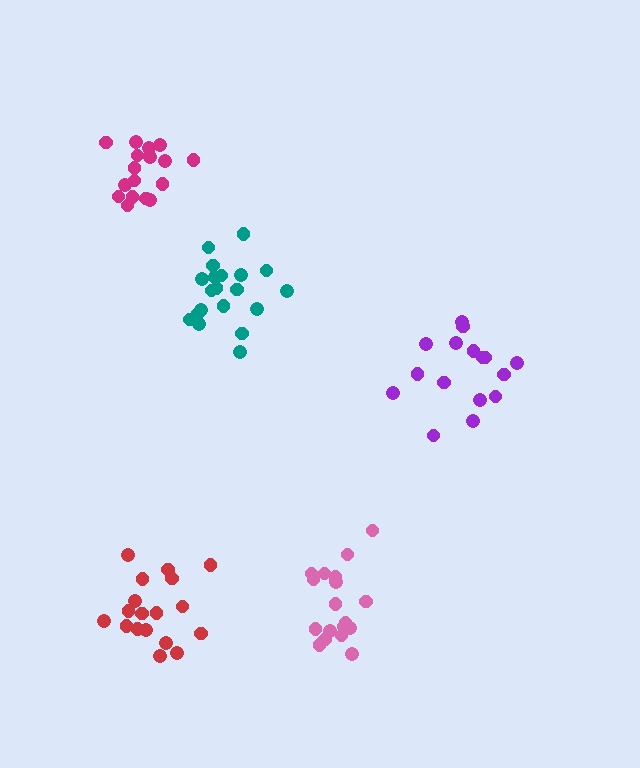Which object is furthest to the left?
The magenta cluster is leftmost.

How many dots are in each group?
Group 1: 20 dots, Group 2: 18 dots, Group 3: 18 dots, Group 4: 17 dots, Group 5: 16 dots (89 total).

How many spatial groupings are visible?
There are 5 spatial groupings.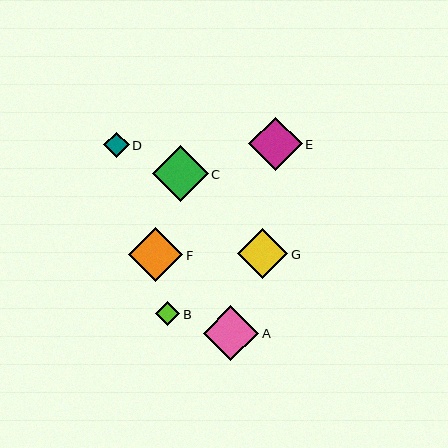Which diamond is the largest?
Diamond C is the largest with a size of approximately 56 pixels.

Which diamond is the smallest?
Diamond B is the smallest with a size of approximately 24 pixels.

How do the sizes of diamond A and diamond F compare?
Diamond A and diamond F are approximately the same size.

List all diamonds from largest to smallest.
From largest to smallest: C, A, F, E, G, D, B.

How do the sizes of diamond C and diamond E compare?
Diamond C and diamond E are approximately the same size.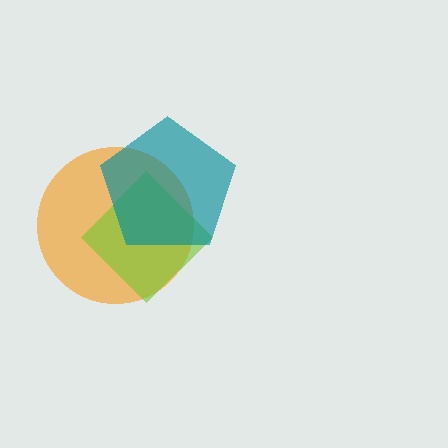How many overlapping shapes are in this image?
There are 3 overlapping shapes in the image.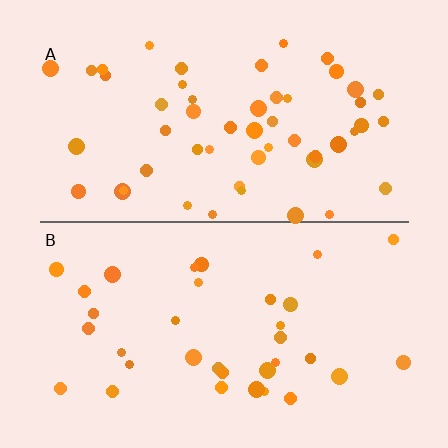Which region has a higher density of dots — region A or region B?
A (the top).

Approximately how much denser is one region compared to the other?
Approximately 1.6× — region A over region B.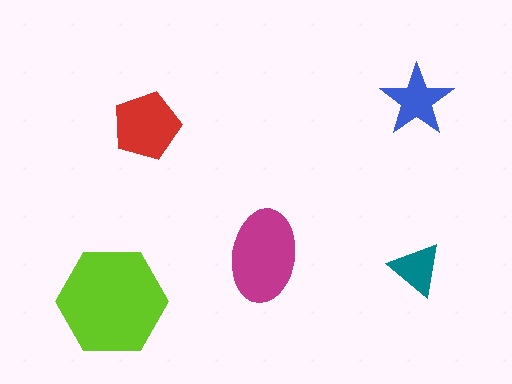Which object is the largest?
The lime hexagon.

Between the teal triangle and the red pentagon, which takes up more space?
The red pentagon.